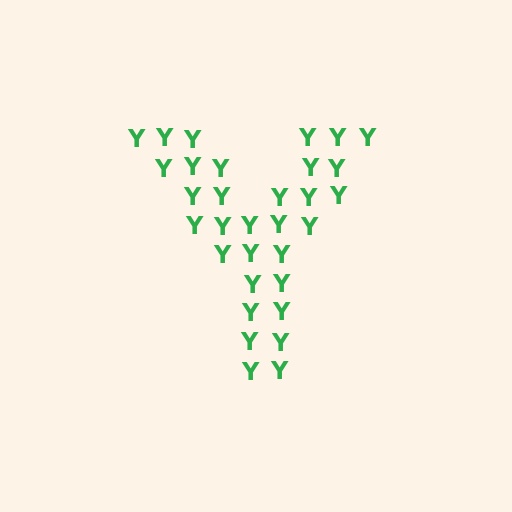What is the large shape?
The large shape is the letter Y.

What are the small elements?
The small elements are letter Y's.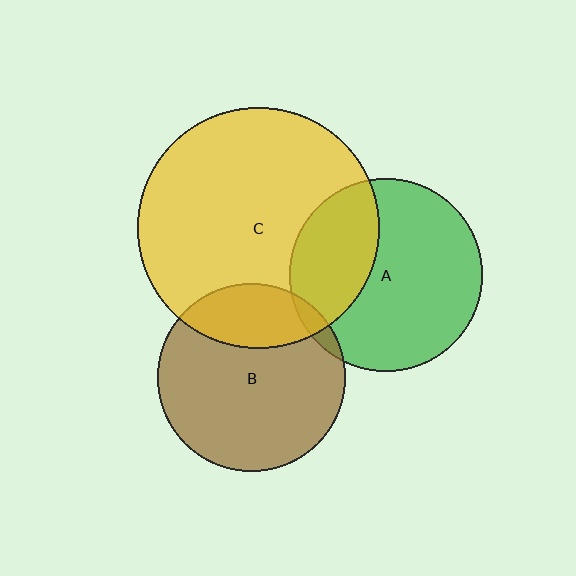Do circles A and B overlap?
Yes.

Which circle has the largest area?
Circle C (yellow).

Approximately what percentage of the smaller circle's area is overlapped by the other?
Approximately 5%.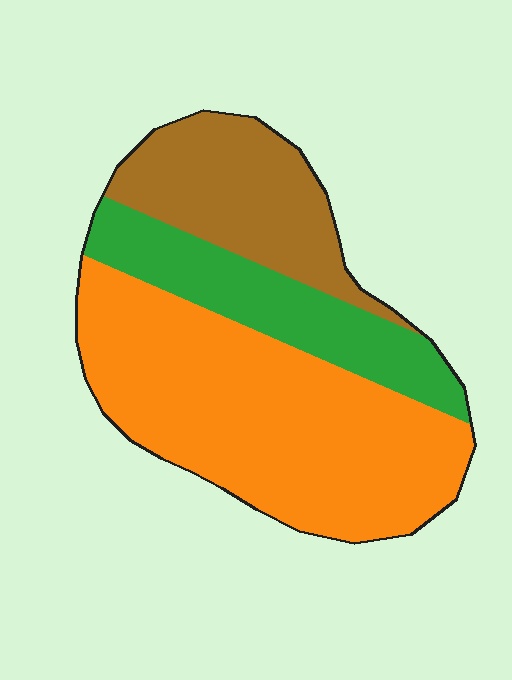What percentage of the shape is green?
Green covers roughly 20% of the shape.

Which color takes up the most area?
Orange, at roughly 55%.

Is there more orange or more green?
Orange.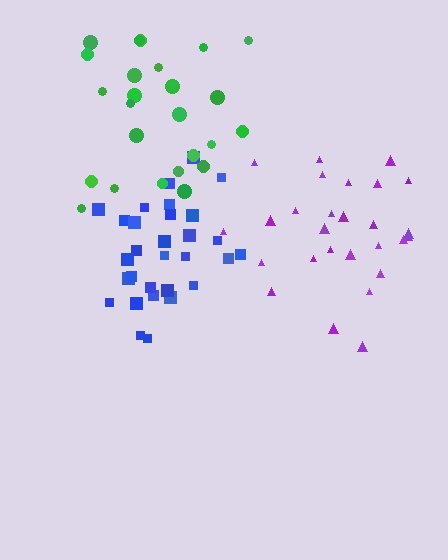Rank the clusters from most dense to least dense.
blue, green, purple.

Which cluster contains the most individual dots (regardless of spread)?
Blue (30).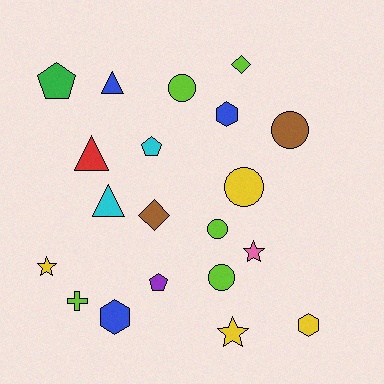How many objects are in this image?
There are 20 objects.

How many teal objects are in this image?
There are no teal objects.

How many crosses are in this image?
There is 1 cross.